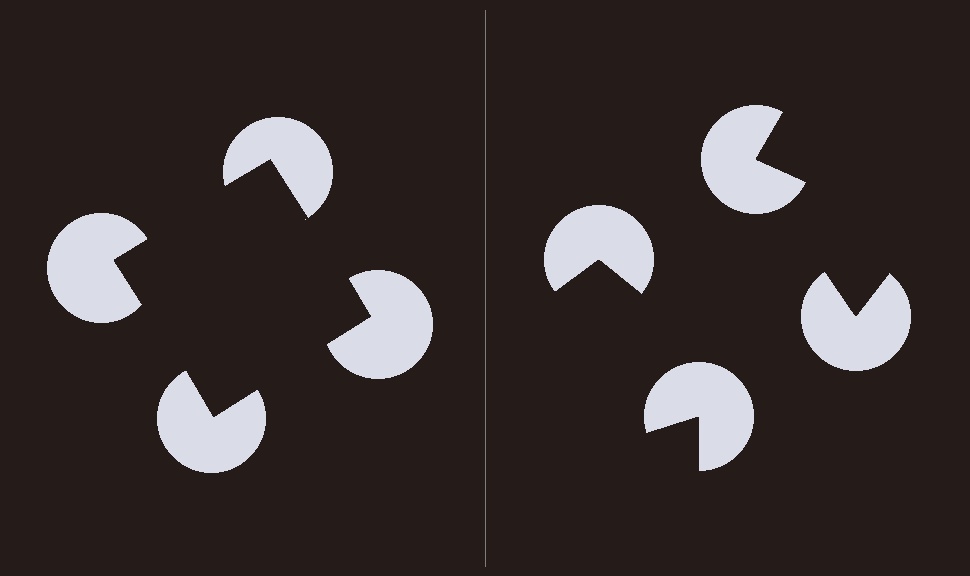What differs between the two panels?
The pac-man discs are positioned identically on both sides; only the wedge orientations differ. On the left they align to a square; on the right they are misaligned.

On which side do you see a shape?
An illusory square appears on the left side. On the right side the wedge cuts are rotated, so no coherent shape forms.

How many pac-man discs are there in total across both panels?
8 — 4 on each side.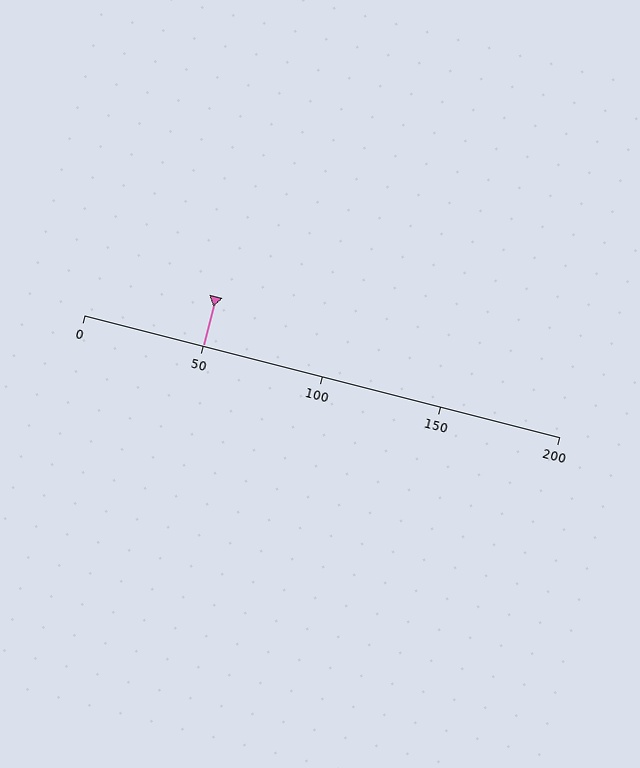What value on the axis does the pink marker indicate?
The marker indicates approximately 50.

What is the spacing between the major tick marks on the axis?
The major ticks are spaced 50 apart.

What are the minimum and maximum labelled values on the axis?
The axis runs from 0 to 200.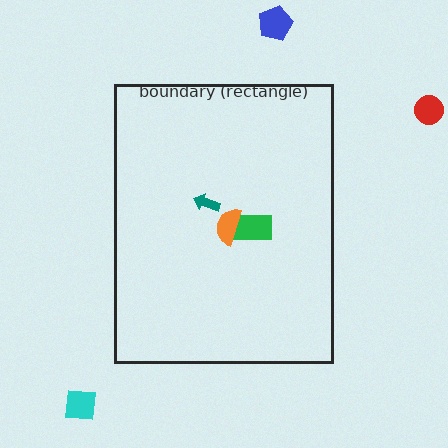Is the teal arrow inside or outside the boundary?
Inside.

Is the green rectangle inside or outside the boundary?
Inside.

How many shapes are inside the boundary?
3 inside, 3 outside.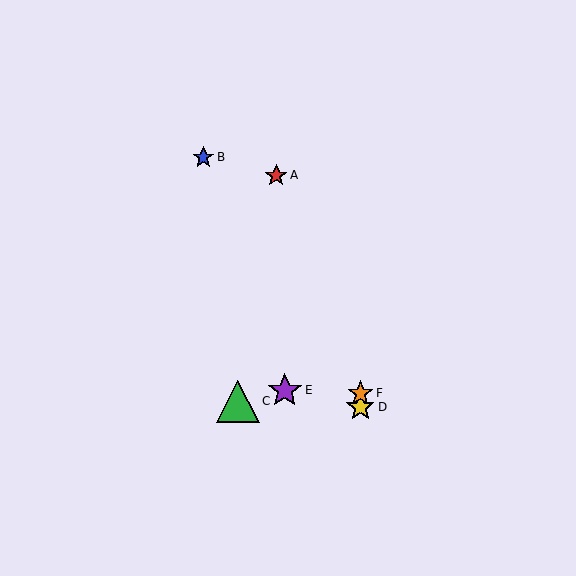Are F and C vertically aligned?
No, F is at x≈360 and C is at x≈238.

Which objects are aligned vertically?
Objects D, F are aligned vertically.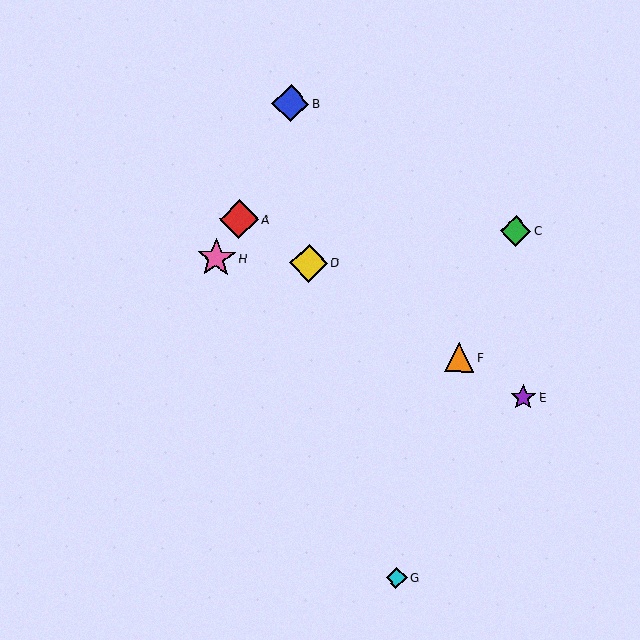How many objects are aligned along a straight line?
4 objects (A, D, E, F) are aligned along a straight line.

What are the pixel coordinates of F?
Object F is at (460, 357).